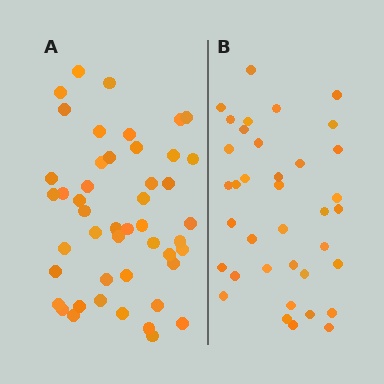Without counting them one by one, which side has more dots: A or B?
Region A (the left region) has more dots.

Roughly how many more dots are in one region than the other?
Region A has roughly 10 or so more dots than region B.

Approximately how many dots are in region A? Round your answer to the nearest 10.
About 50 dots. (The exact count is 47, which rounds to 50.)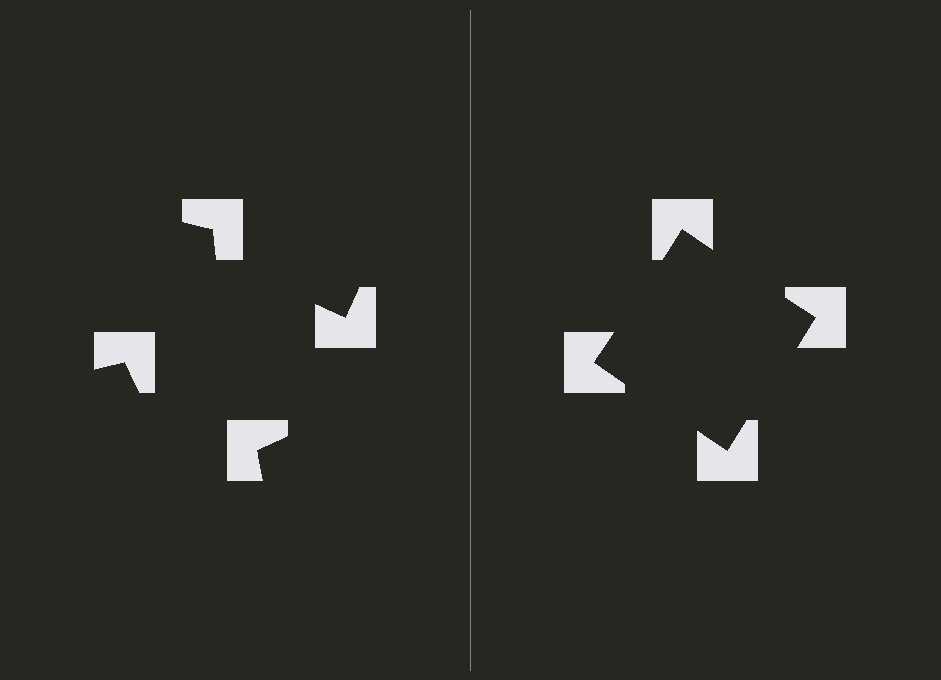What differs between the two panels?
The notched squares are positioned identically on both sides; only the wedge orientations differ. On the right they align to a square; on the left they are misaligned.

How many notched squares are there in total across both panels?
8 — 4 on each side.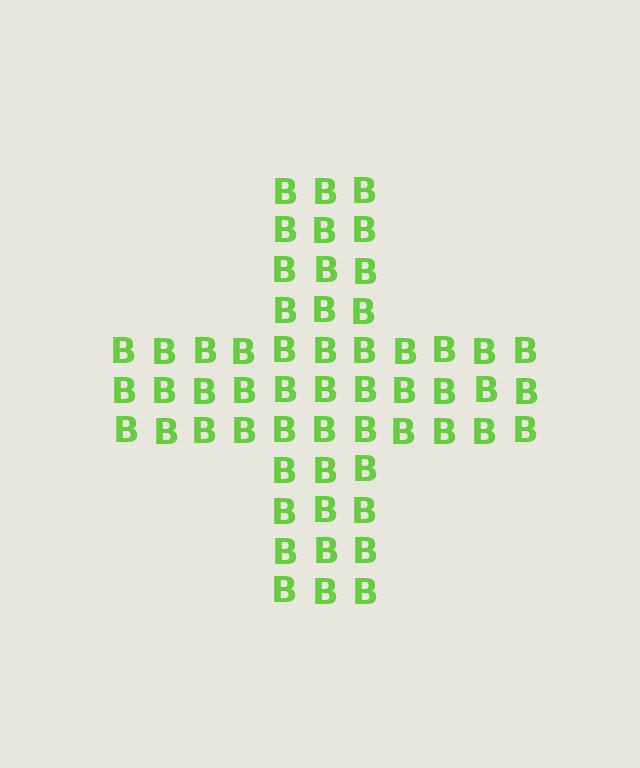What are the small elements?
The small elements are letter B's.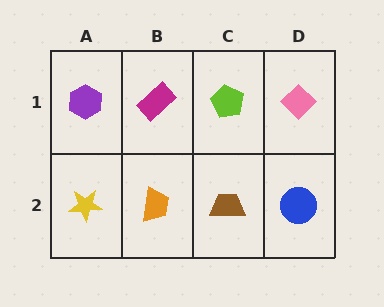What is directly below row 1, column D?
A blue circle.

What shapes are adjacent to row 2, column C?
A lime pentagon (row 1, column C), an orange trapezoid (row 2, column B), a blue circle (row 2, column D).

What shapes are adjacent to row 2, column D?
A pink diamond (row 1, column D), a brown trapezoid (row 2, column C).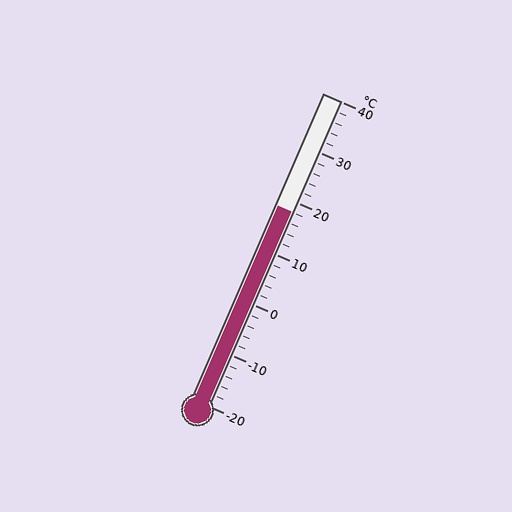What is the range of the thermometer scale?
The thermometer scale ranges from -20°C to 40°C.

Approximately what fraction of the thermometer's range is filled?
The thermometer is filled to approximately 65% of its range.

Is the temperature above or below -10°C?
The temperature is above -10°C.